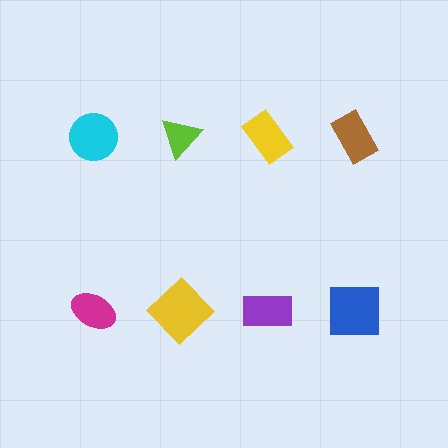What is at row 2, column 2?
A yellow diamond.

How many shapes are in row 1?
4 shapes.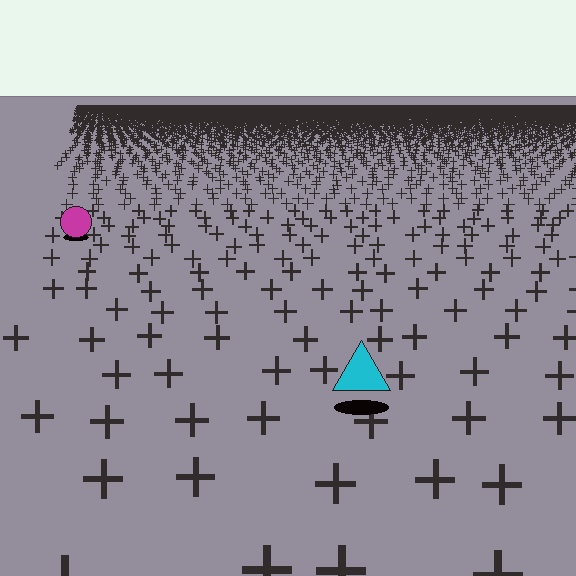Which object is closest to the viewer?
The cyan triangle is closest. The texture marks near it are larger and more spread out.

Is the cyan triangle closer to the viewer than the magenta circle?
Yes. The cyan triangle is closer — you can tell from the texture gradient: the ground texture is coarser near it.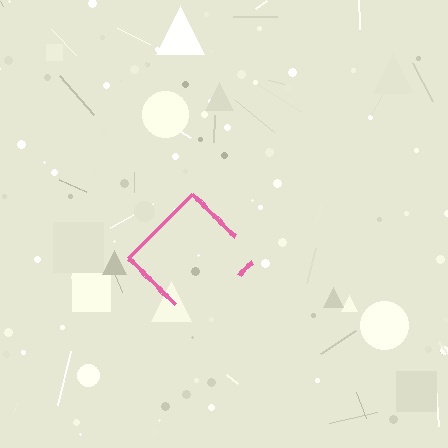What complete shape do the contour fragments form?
The contour fragments form a diamond.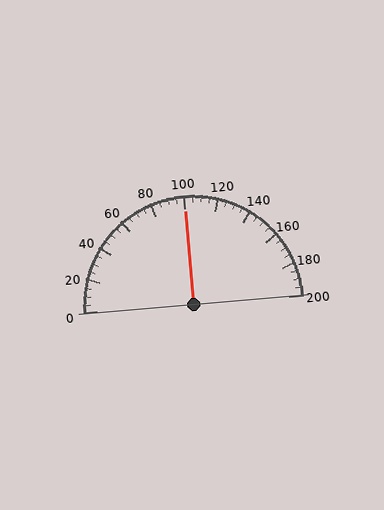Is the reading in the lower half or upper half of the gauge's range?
The reading is in the upper half of the range (0 to 200).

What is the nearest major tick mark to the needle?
The nearest major tick mark is 100.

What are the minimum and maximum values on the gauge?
The gauge ranges from 0 to 200.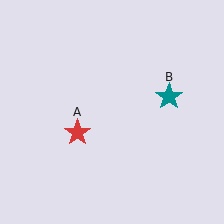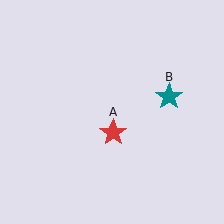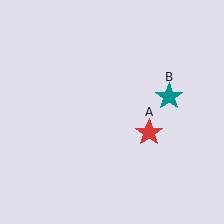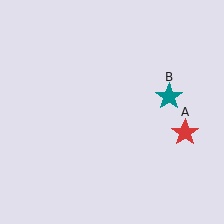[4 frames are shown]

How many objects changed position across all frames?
1 object changed position: red star (object A).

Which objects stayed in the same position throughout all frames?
Teal star (object B) remained stationary.